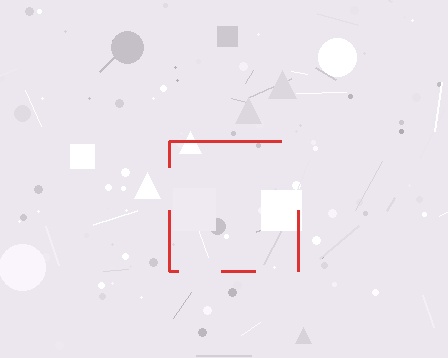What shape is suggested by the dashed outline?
The dashed outline suggests a square.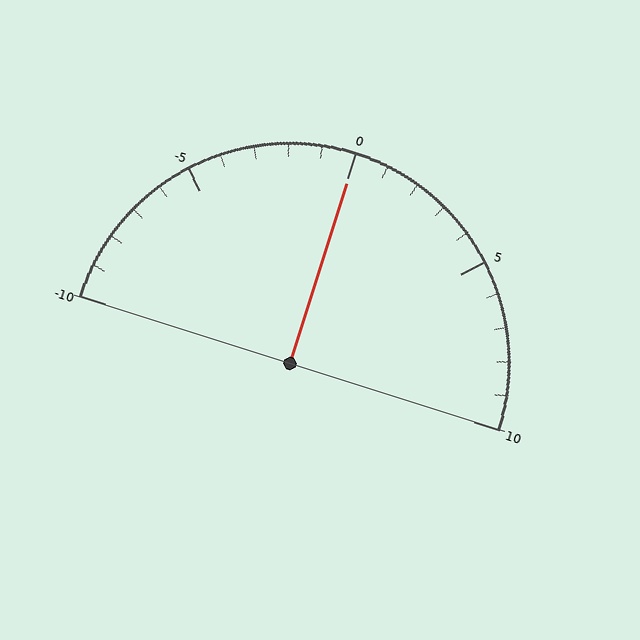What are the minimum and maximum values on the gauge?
The gauge ranges from -10 to 10.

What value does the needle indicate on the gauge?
The needle indicates approximately 0.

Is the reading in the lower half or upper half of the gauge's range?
The reading is in the upper half of the range (-10 to 10).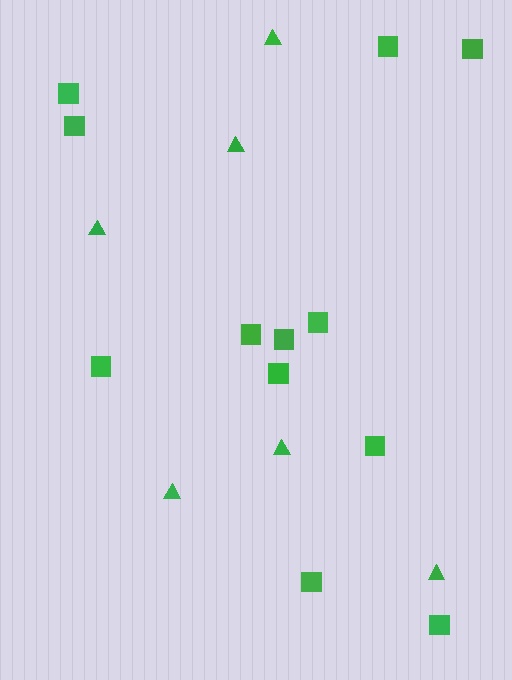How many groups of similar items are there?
There are 2 groups: one group of triangles (6) and one group of squares (12).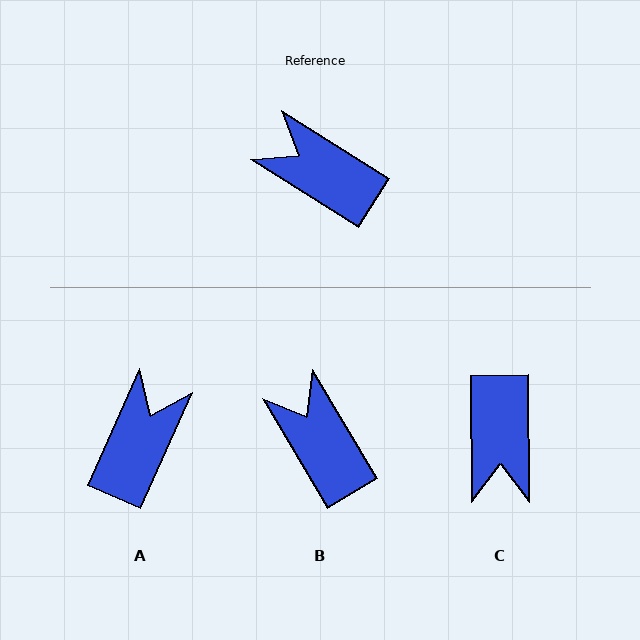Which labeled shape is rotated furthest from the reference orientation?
C, about 122 degrees away.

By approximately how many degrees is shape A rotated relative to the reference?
Approximately 82 degrees clockwise.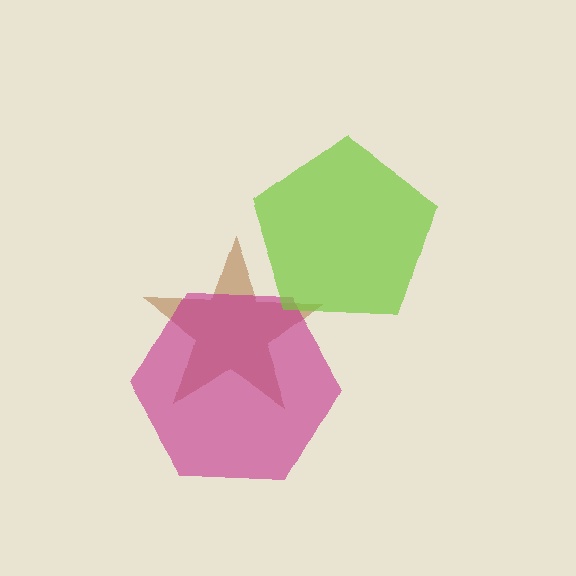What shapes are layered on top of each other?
The layered shapes are: a brown star, a magenta hexagon, a lime pentagon.